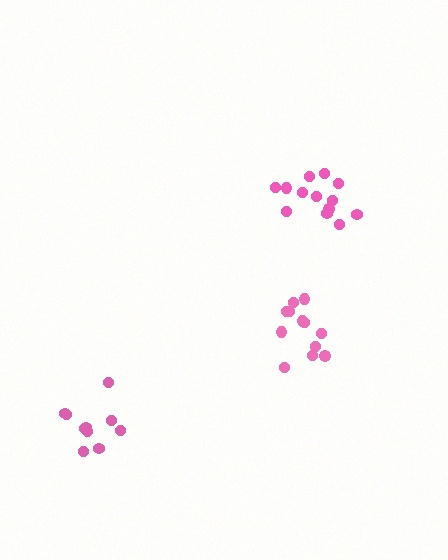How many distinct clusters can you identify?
There are 3 distinct clusters.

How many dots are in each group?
Group 1: 13 dots, Group 2: 10 dots, Group 3: 12 dots (35 total).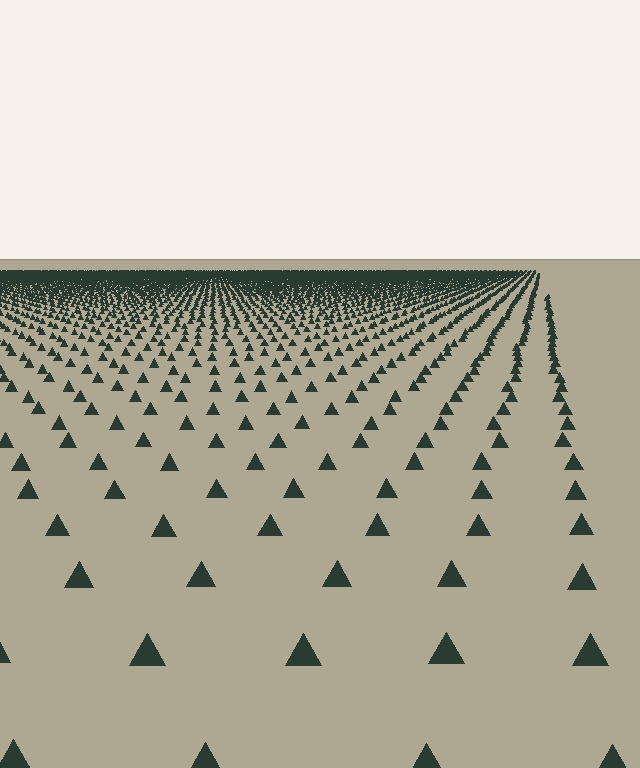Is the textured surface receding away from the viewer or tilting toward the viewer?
The surface is receding away from the viewer. Texture elements get smaller and denser toward the top.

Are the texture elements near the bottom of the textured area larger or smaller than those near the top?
Larger. Near the bottom, elements are closer to the viewer and appear at a bigger on-screen size.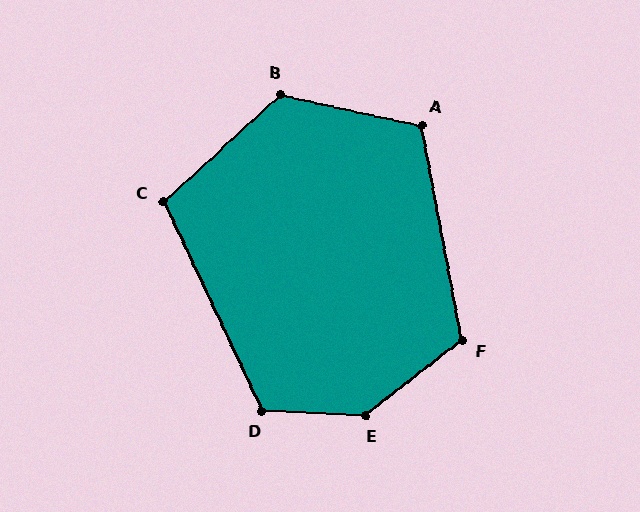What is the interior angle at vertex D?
Approximately 117 degrees (obtuse).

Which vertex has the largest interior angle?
E, at approximately 140 degrees.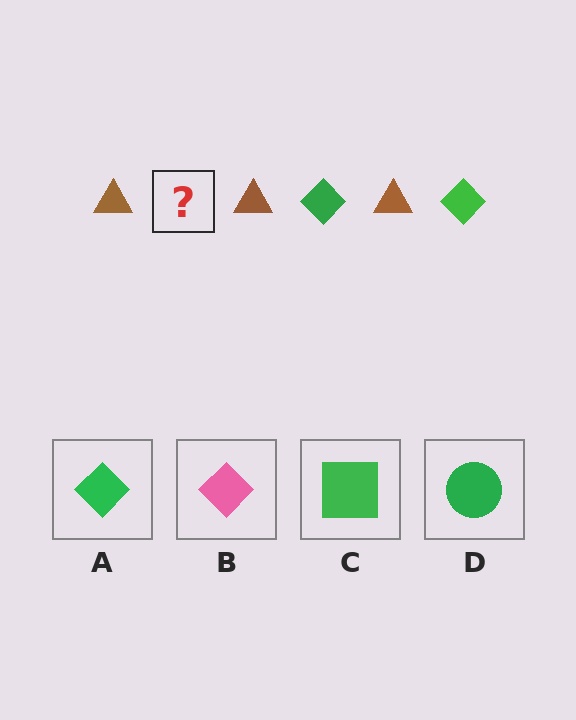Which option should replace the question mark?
Option A.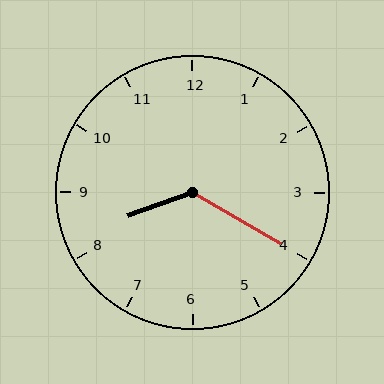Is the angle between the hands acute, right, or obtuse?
It is obtuse.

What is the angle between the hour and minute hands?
Approximately 130 degrees.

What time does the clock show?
8:20.